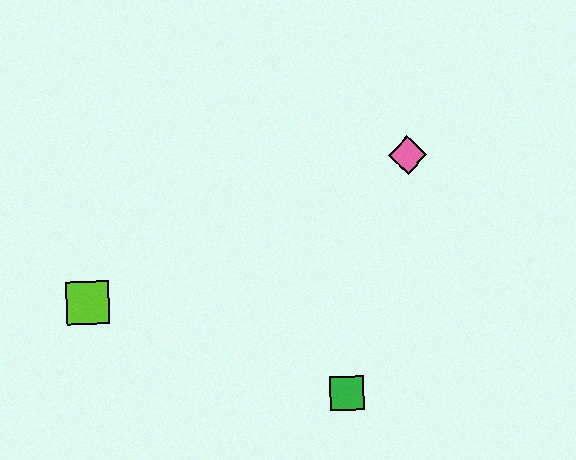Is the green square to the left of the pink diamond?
Yes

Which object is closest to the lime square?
The green square is closest to the lime square.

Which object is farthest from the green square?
The lime square is farthest from the green square.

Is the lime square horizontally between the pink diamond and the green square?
No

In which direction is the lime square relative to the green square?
The lime square is to the left of the green square.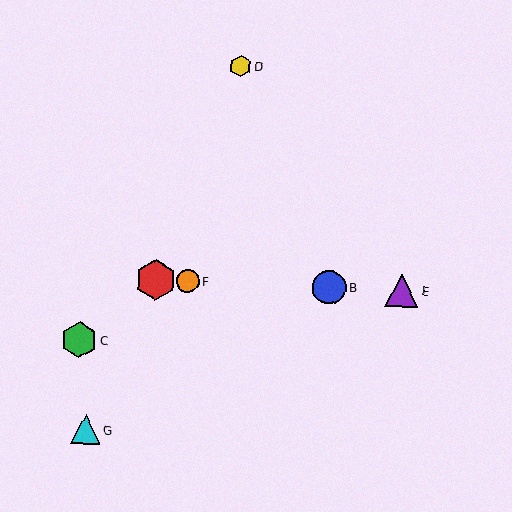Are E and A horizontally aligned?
Yes, both are at y≈291.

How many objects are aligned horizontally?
4 objects (A, B, E, F) are aligned horizontally.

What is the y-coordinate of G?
Object G is at y≈429.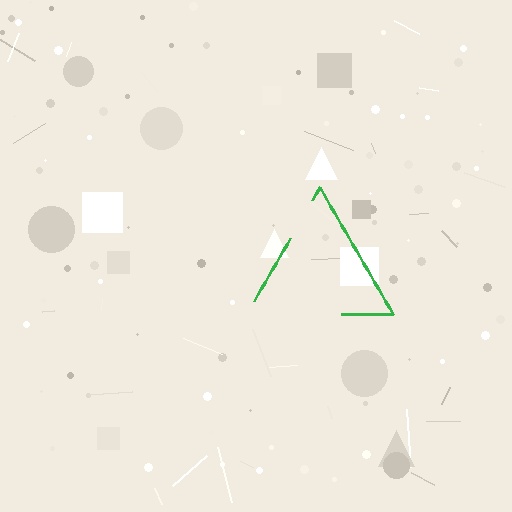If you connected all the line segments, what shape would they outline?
They would outline a triangle.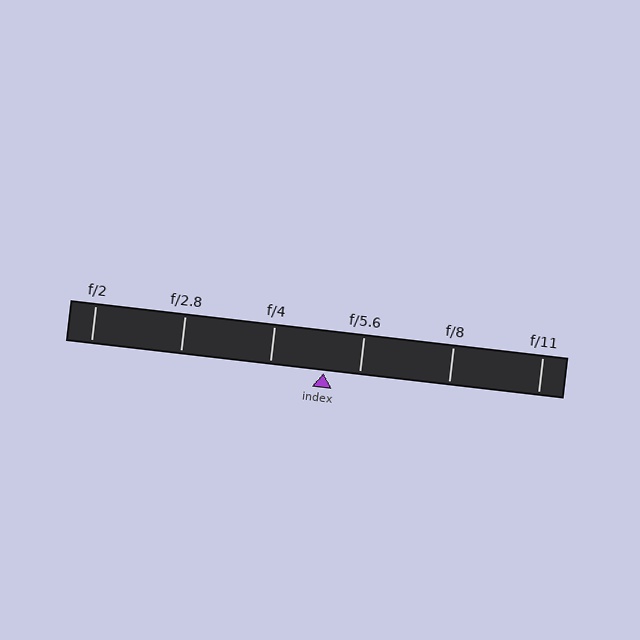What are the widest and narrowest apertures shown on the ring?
The widest aperture shown is f/2 and the narrowest is f/11.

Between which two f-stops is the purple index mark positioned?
The index mark is between f/4 and f/5.6.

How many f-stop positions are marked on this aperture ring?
There are 6 f-stop positions marked.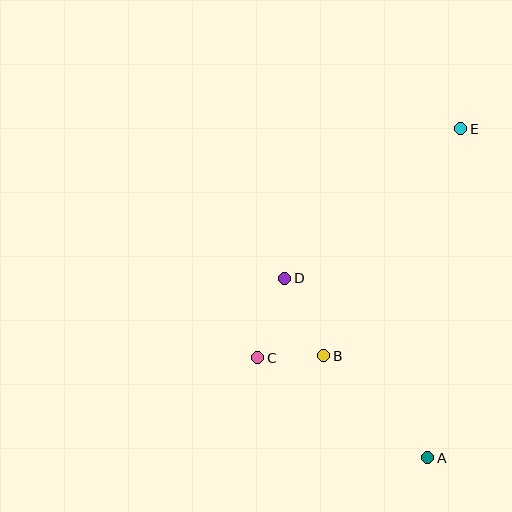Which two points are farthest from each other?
Points A and E are farthest from each other.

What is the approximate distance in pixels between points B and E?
The distance between B and E is approximately 265 pixels.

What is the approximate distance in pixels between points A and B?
The distance between A and B is approximately 145 pixels.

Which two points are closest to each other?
Points B and C are closest to each other.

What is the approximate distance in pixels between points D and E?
The distance between D and E is approximately 231 pixels.